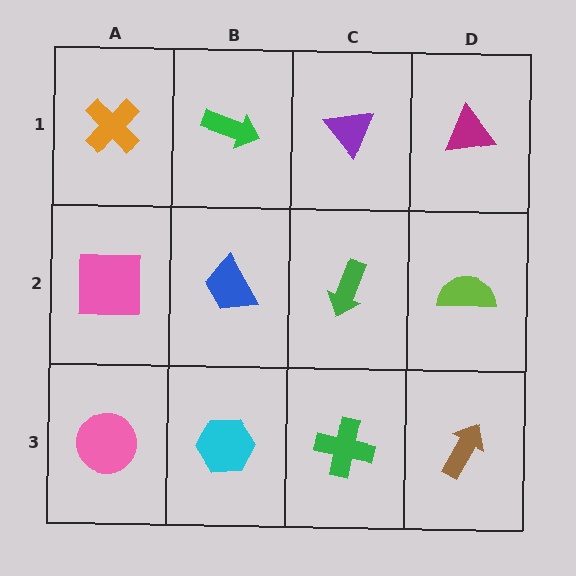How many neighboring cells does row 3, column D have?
2.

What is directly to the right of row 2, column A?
A blue trapezoid.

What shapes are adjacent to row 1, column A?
A pink square (row 2, column A), a green arrow (row 1, column B).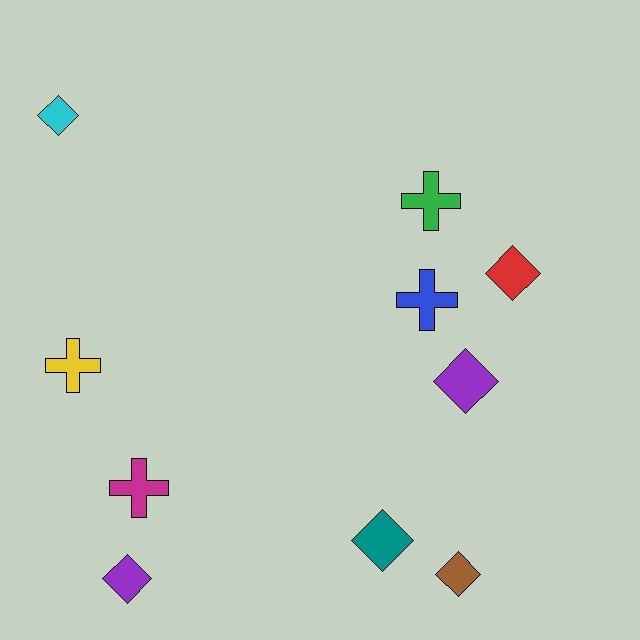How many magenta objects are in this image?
There is 1 magenta object.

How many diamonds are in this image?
There are 6 diamonds.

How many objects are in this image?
There are 10 objects.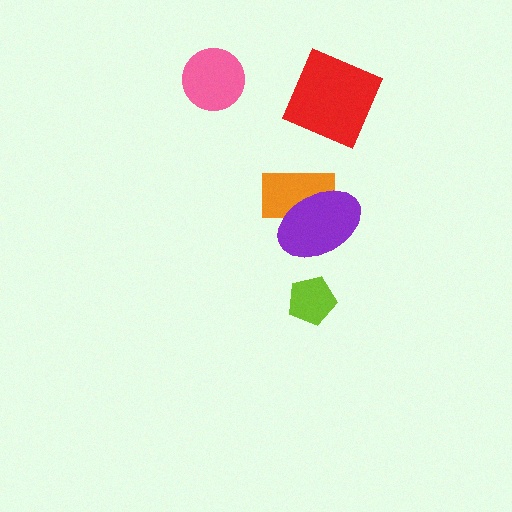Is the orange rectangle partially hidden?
Yes, it is partially covered by another shape.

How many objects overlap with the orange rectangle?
1 object overlaps with the orange rectangle.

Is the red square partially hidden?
No, no other shape covers it.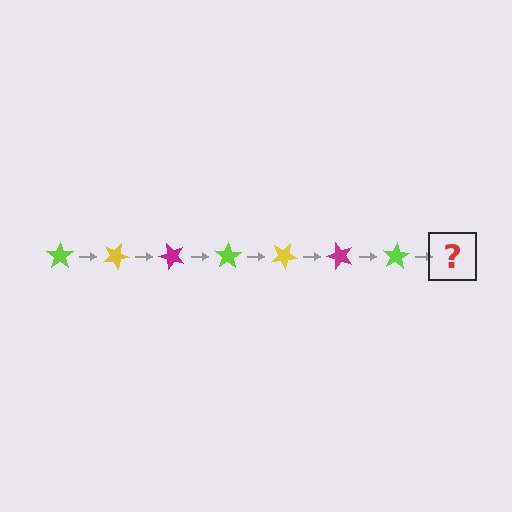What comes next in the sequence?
The next element should be a yellow star, rotated 175 degrees from the start.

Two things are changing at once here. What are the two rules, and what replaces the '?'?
The two rules are that it rotates 25 degrees each step and the color cycles through lime, yellow, and magenta. The '?' should be a yellow star, rotated 175 degrees from the start.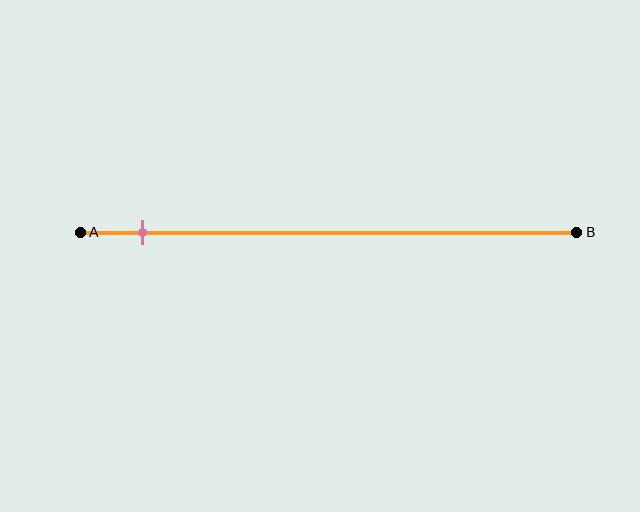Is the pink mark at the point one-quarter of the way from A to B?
No, the mark is at about 15% from A, not at the 25% one-quarter point.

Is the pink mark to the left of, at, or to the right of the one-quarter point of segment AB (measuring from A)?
The pink mark is to the left of the one-quarter point of segment AB.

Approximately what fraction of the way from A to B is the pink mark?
The pink mark is approximately 15% of the way from A to B.